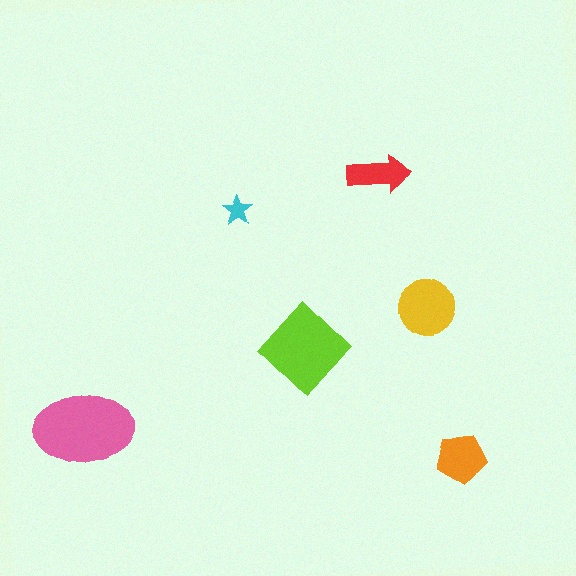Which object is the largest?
The pink ellipse.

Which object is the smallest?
The cyan star.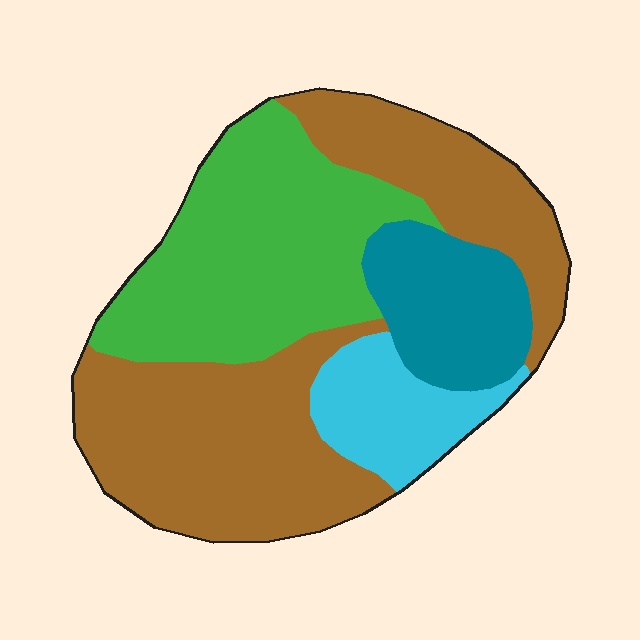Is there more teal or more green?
Green.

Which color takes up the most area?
Brown, at roughly 45%.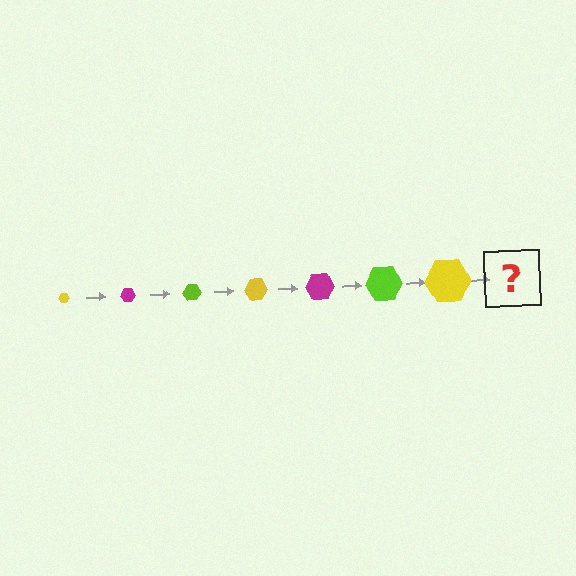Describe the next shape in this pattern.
It should be a magenta hexagon, larger than the previous one.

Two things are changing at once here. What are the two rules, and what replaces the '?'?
The two rules are that the hexagon grows larger each step and the color cycles through yellow, magenta, and lime. The '?' should be a magenta hexagon, larger than the previous one.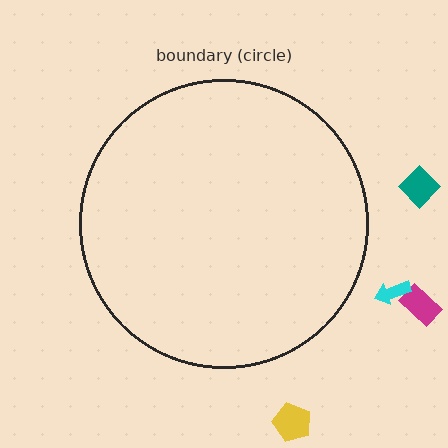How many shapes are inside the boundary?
0 inside, 4 outside.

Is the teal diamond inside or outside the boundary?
Outside.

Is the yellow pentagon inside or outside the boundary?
Outside.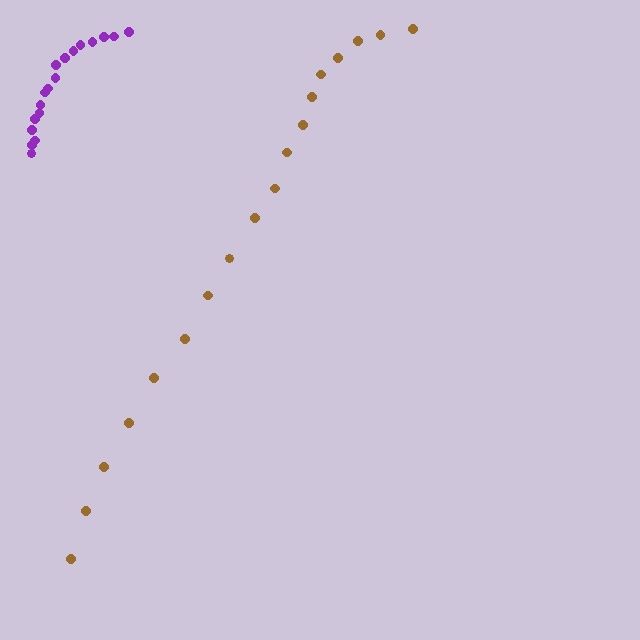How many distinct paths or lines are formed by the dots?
There are 2 distinct paths.